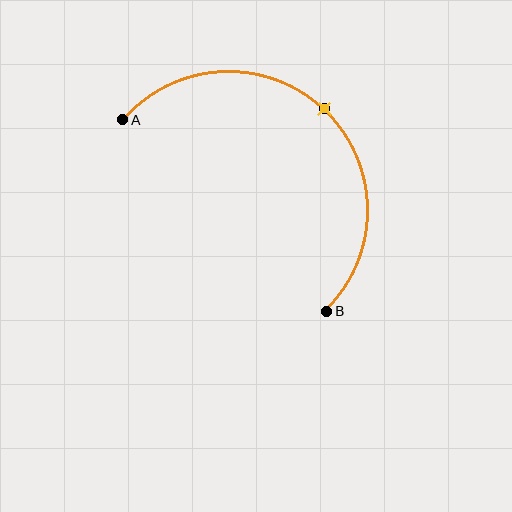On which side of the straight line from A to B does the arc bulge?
The arc bulges above and to the right of the straight line connecting A and B.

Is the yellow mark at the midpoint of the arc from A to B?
Yes. The yellow mark lies on the arc at equal arc-length from both A and B — it is the arc midpoint.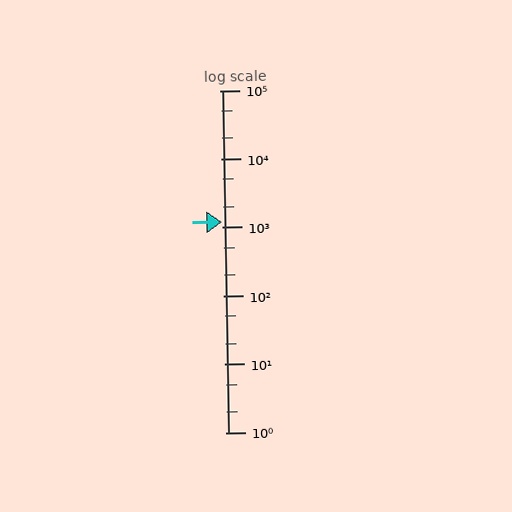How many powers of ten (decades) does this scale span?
The scale spans 5 decades, from 1 to 100000.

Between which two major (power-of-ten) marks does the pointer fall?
The pointer is between 1000 and 10000.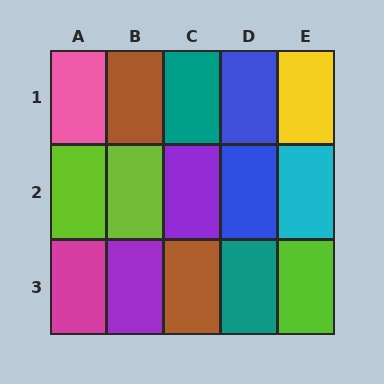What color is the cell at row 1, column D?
Blue.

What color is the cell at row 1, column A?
Pink.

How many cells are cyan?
1 cell is cyan.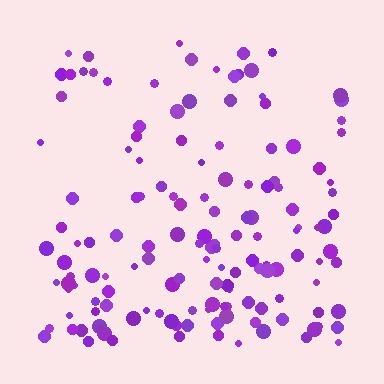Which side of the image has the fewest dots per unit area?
The top.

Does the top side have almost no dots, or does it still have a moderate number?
Still a moderate number, just noticeably fewer than the bottom.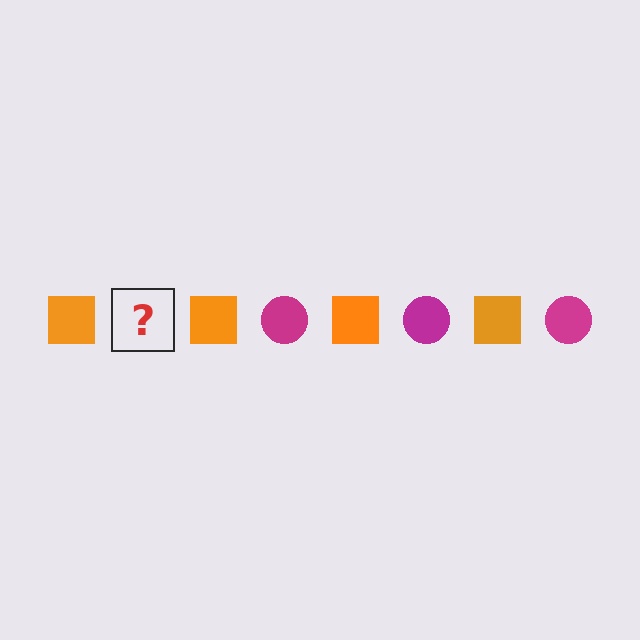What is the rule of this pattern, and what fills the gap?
The rule is that the pattern alternates between orange square and magenta circle. The gap should be filled with a magenta circle.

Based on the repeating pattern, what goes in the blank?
The blank should be a magenta circle.